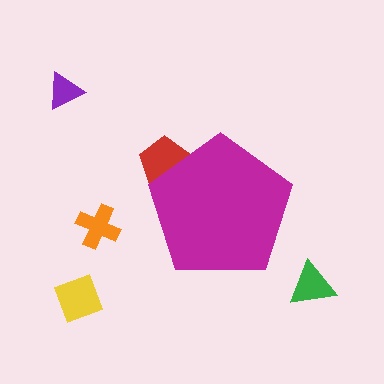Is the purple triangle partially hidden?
No, the purple triangle is fully visible.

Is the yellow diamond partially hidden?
No, the yellow diamond is fully visible.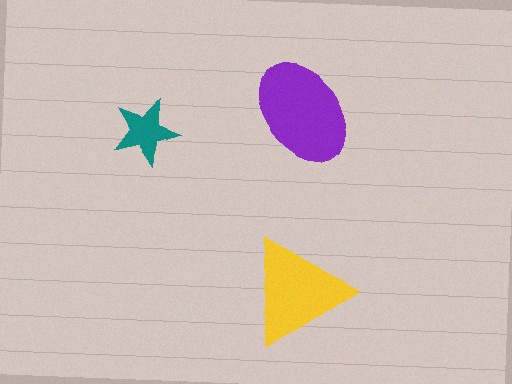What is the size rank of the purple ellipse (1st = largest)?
1st.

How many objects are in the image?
There are 3 objects in the image.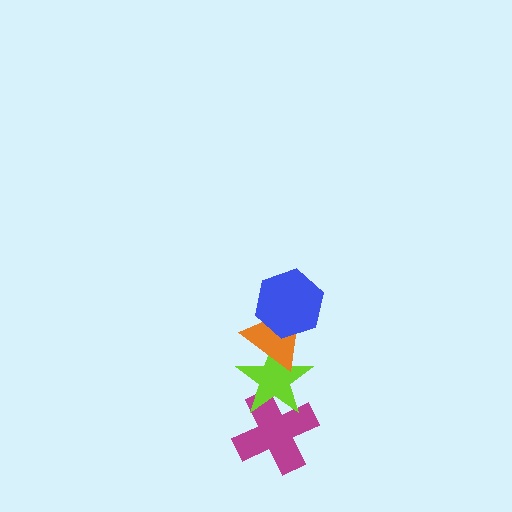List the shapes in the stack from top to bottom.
From top to bottom: the blue hexagon, the orange triangle, the lime star, the magenta cross.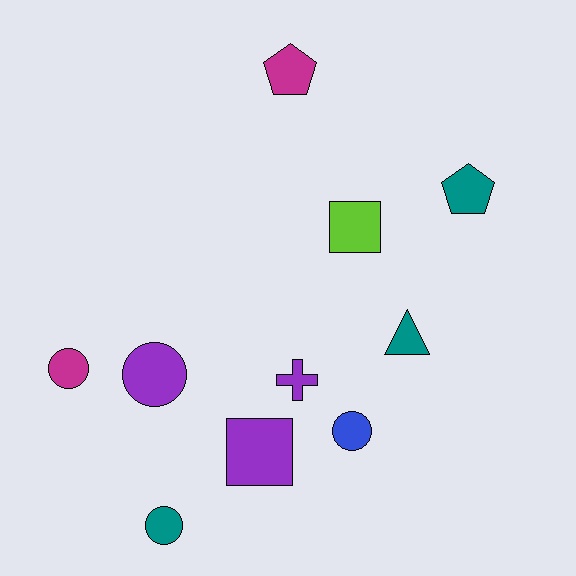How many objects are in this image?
There are 10 objects.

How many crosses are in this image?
There is 1 cross.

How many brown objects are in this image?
There are no brown objects.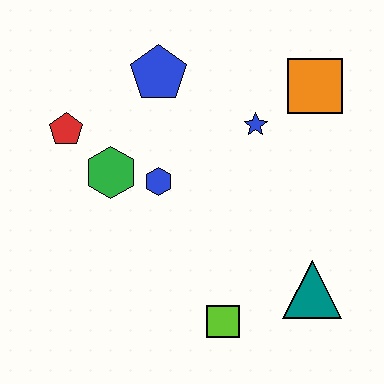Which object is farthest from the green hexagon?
The teal triangle is farthest from the green hexagon.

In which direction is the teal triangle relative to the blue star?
The teal triangle is below the blue star.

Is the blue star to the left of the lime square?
No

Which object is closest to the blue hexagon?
The green hexagon is closest to the blue hexagon.